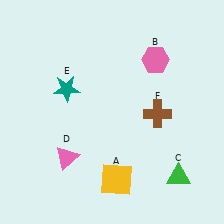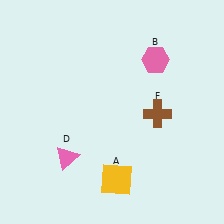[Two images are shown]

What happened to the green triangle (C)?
The green triangle (C) was removed in Image 2. It was in the bottom-right area of Image 1.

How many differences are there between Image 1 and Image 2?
There are 2 differences between the two images.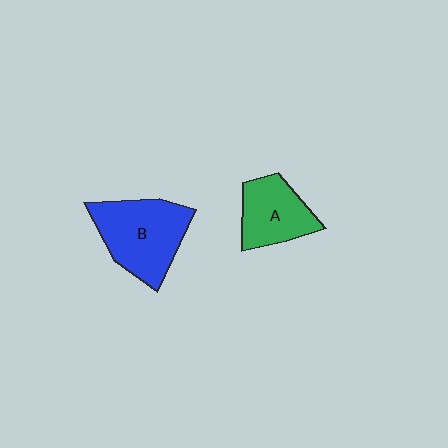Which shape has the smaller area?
Shape A (green).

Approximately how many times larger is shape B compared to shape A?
Approximately 1.4 times.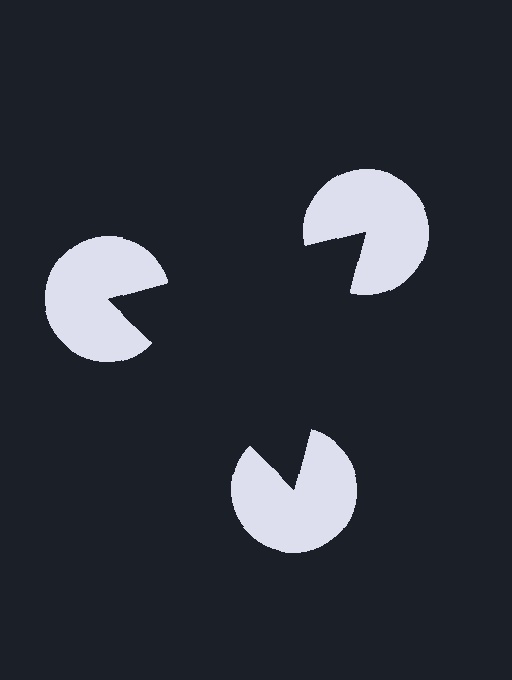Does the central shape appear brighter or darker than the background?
It typically appears slightly darker than the background, even though no actual brightness change is drawn.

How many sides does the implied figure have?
3 sides.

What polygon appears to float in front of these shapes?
An illusory triangle — its edges are inferred from the aligned wedge cuts in the pac-man discs, not physically drawn.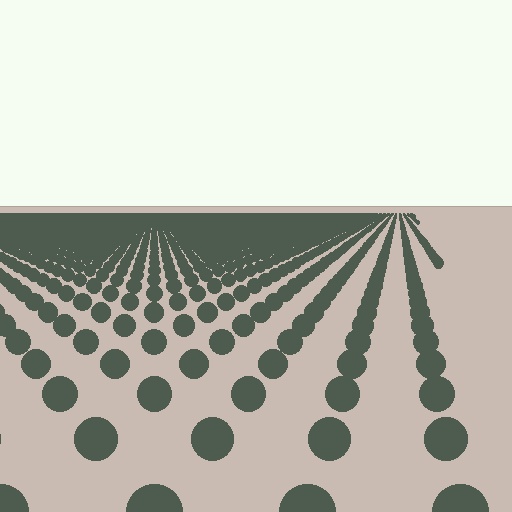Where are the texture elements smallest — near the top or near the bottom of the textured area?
Near the top.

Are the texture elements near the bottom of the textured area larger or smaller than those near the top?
Larger. Near the bottom, elements are closer to the viewer and appear at a bigger on-screen size.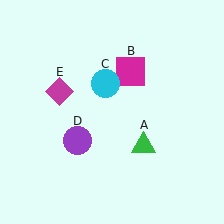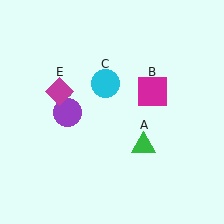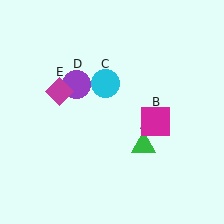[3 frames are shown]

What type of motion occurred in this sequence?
The magenta square (object B), purple circle (object D) rotated clockwise around the center of the scene.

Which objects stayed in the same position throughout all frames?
Green triangle (object A) and cyan circle (object C) and magenta diamond (object E) remained stationary.